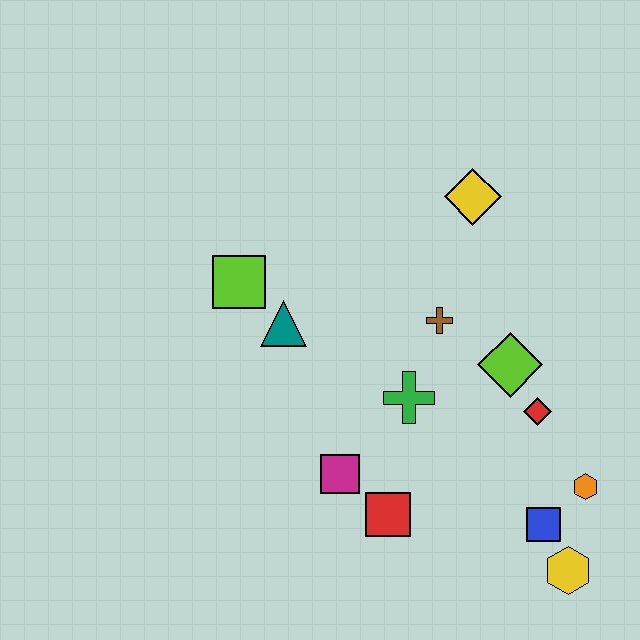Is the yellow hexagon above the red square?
No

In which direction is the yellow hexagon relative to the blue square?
The yellow hexagon is below the blue square.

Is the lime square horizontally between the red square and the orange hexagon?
No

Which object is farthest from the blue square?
The lime square is farthest from the blue square.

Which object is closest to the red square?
The magenta square is closest to the red square.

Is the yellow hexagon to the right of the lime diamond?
Yes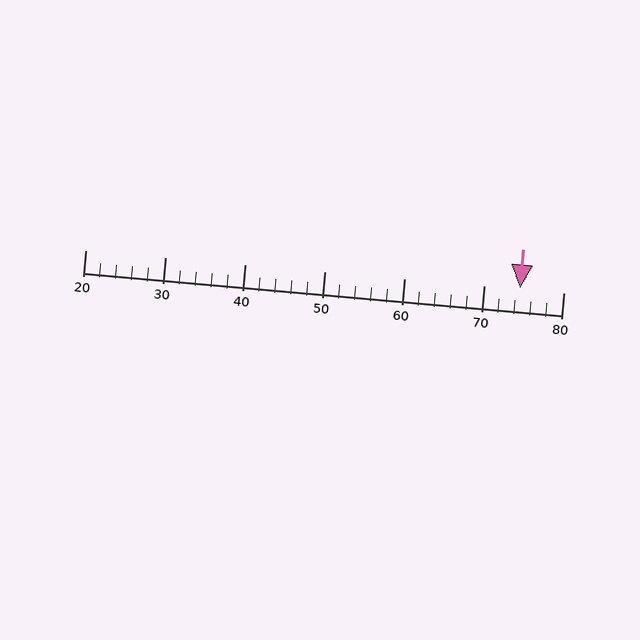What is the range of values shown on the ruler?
The ruler shows values from 20 to 80.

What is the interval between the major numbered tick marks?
The major tick marks are spaced 10 units apart.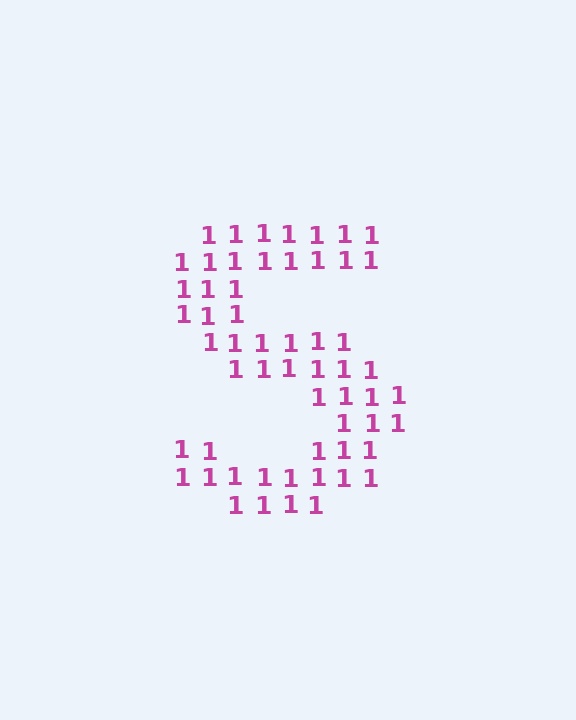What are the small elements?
The small elements are digit 1's.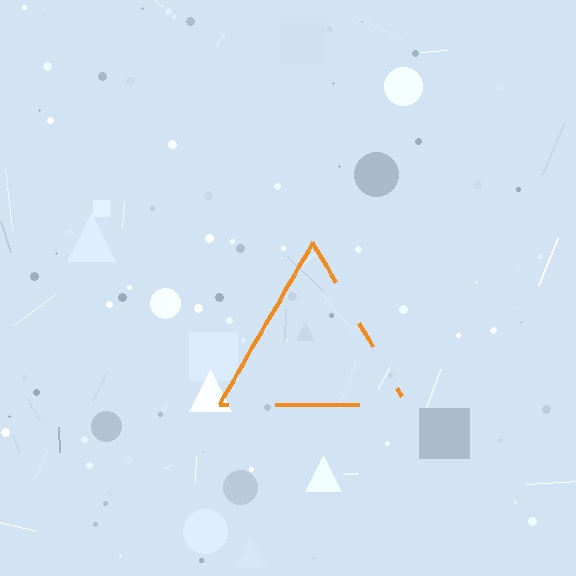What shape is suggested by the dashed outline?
The dashed outline suggests a triangle.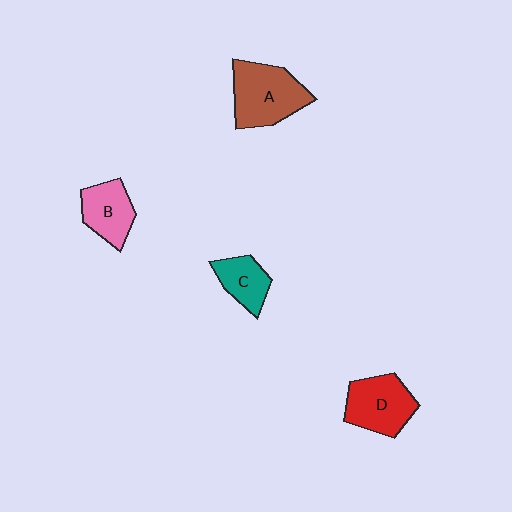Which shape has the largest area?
Shape A (brown).